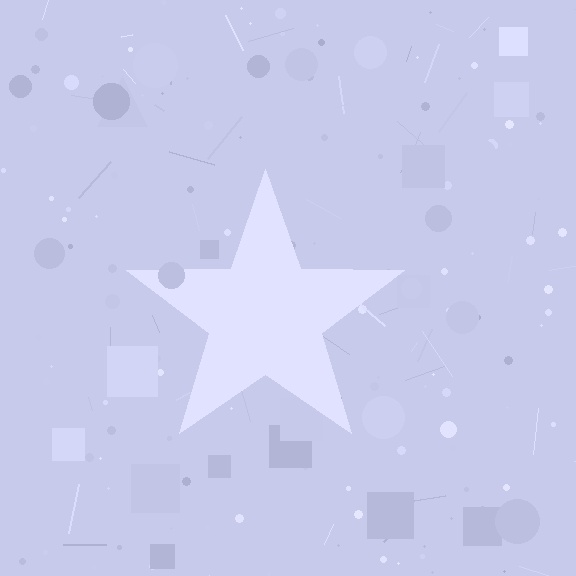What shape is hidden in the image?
A star is hidden in the image.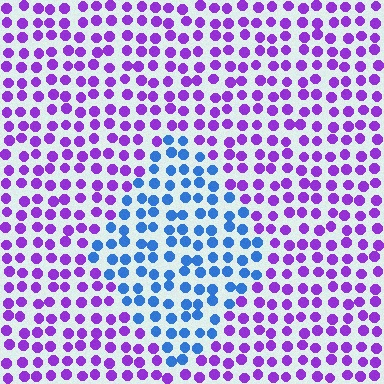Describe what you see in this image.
The image is filled with small purple elements in a uniform arrangement. A diamond-shaped region is visible where the elements are tinted to a slightly different hue, forming a subtle color boundary.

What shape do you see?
I see a diamond.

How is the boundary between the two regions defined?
The boundary is defined purely by a slight shift in hue (about 63 degrees). Spacing, size, and orientation are identical on both sides.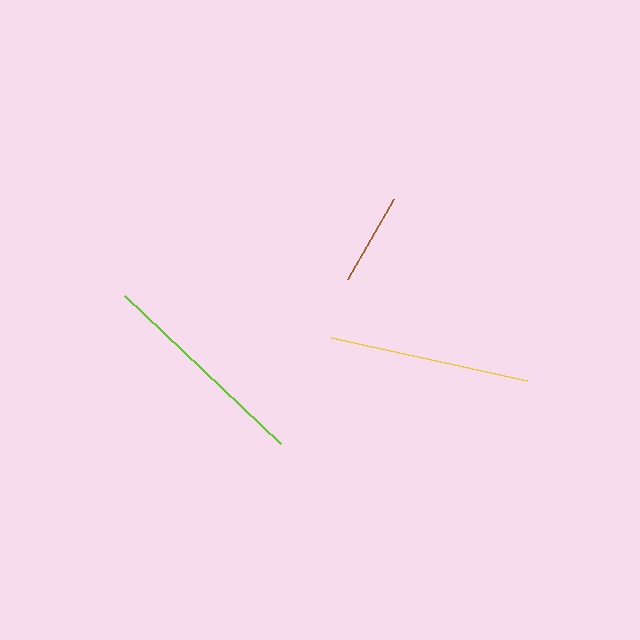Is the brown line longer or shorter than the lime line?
The lime line is longer than the brown line.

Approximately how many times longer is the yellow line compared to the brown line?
The yellow line is approximately 2.2 times the length of the brown line.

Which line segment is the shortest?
The brown line is the shortest at approximately 92 pixels.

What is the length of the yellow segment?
The yellow segment is approximately 201 pixels long.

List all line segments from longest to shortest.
From longest to shortest: lime, yellow, brown.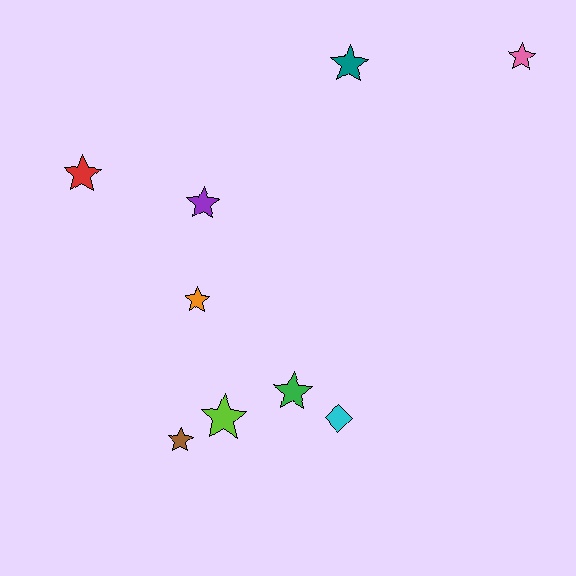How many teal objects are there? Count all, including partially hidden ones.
There is 1 teal object.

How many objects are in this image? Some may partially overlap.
There are 9 objects.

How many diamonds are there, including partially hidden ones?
There is 1 diamond.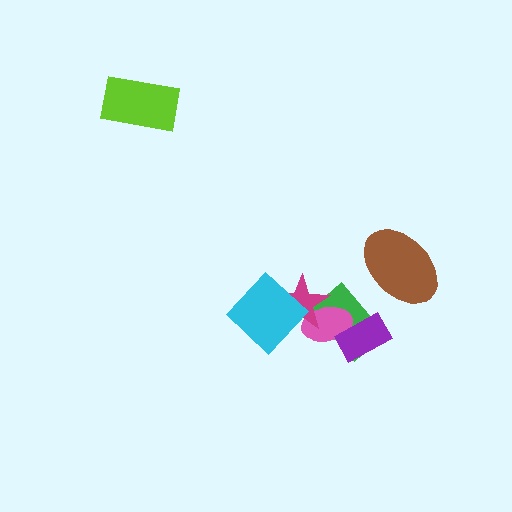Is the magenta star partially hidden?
Yes, it is partially covered by another shape.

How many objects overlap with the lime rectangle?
0 objects overlap with the lime rectangle.